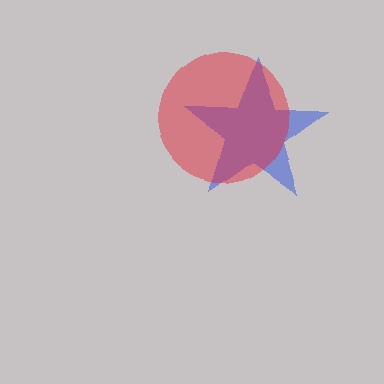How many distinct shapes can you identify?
There are 2 distinct shapes: a blue star, a red circle.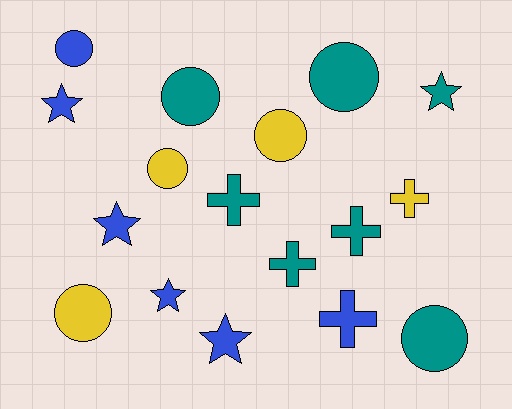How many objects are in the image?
There are 17 objects.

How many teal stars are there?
There is 1 teal star.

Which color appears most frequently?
Teal, with 7 objects.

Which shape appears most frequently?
Circle, with 7 objects.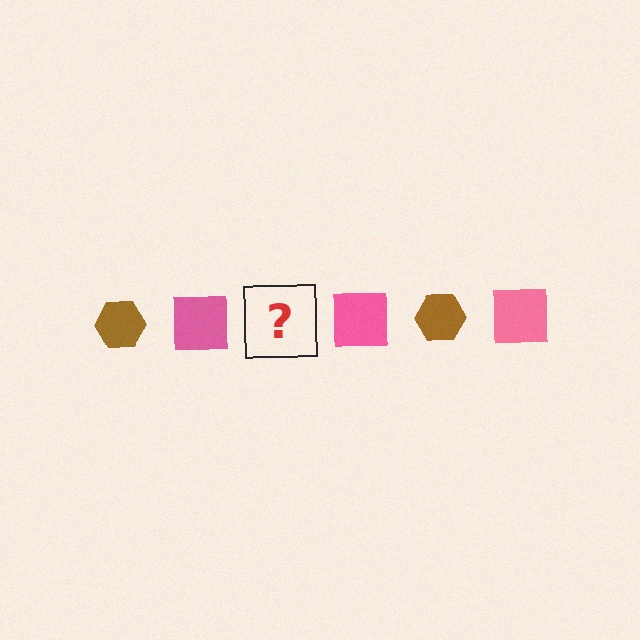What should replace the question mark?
The question mark should be replaced with a brown hexagon.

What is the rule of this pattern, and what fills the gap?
The rule is that the pattern alternates between brown hexagon and pink square. The gap should be filled with a brown hexagon.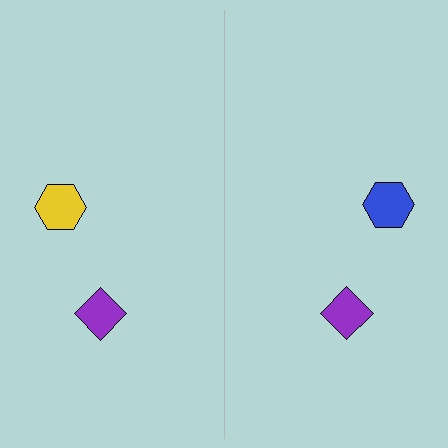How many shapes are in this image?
There are 4 shapes in this image.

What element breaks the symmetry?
The blue hexagon on the right side breaks the symmetry — its mirror counterpart is yellow.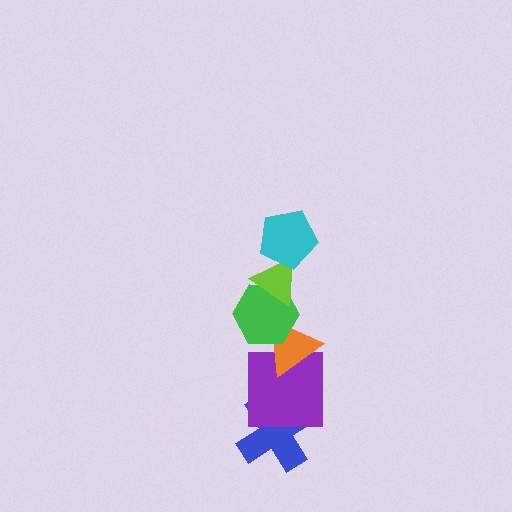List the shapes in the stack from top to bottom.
From top to bottom: the cyan pentagon, the lime triangle, the green hexagon, the orange triangle, the purple square, the blue cross.